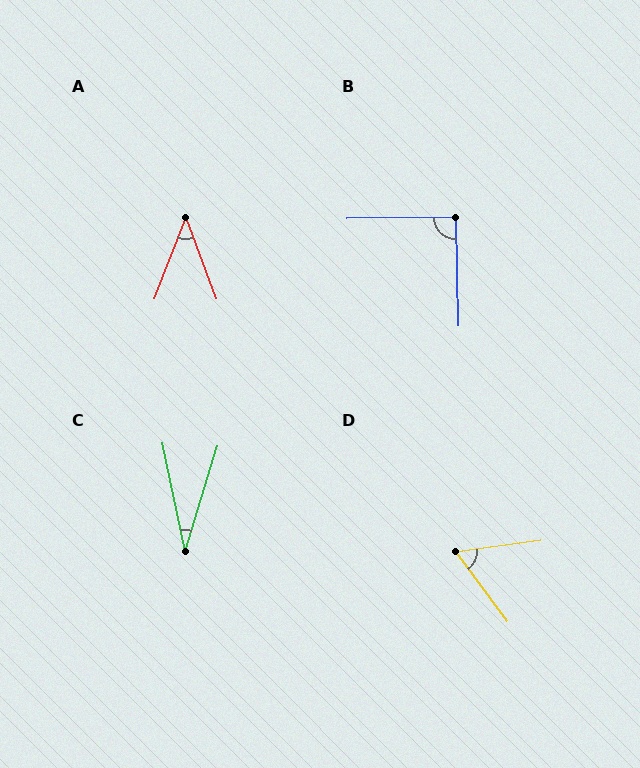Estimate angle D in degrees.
Approximately 61 degrees.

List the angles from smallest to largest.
C (29°), A (42°), D (61°), B (91°).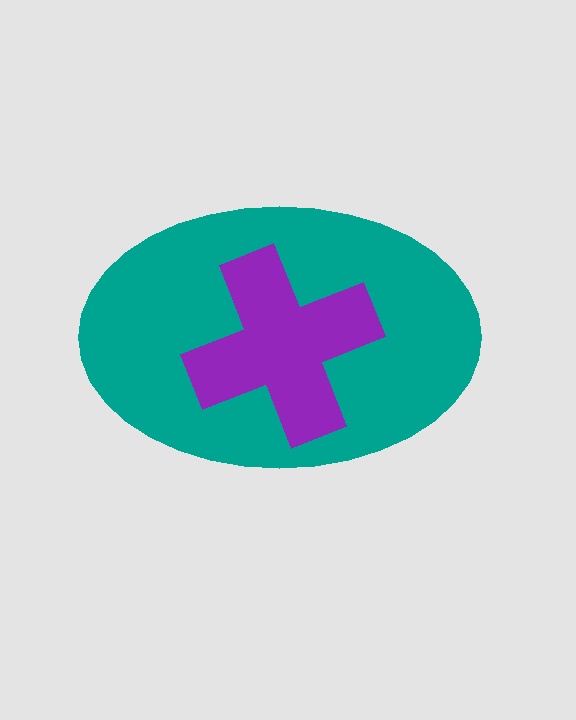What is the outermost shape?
The teal ellipse.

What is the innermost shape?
The purple cross.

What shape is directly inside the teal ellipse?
The purple cross.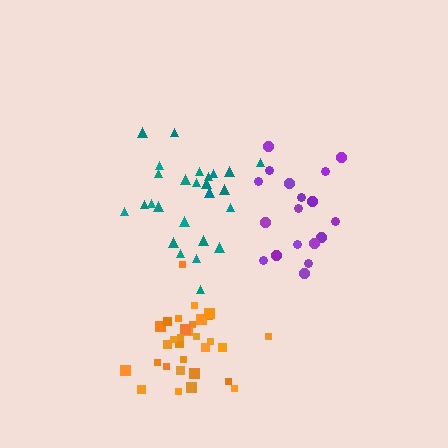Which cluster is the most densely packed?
Orange.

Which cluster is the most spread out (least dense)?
Purple.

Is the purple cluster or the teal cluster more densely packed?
Teal.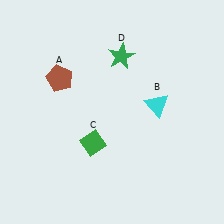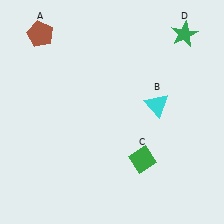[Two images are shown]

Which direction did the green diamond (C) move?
The green diamond (C) moved right.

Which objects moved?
The objects that moved are: the brown pentagon (A), the green diamond (C), the green star (D).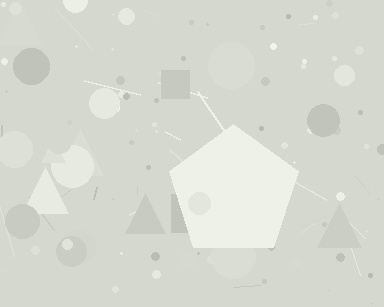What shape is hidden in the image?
A pentagon is hidden in the image.